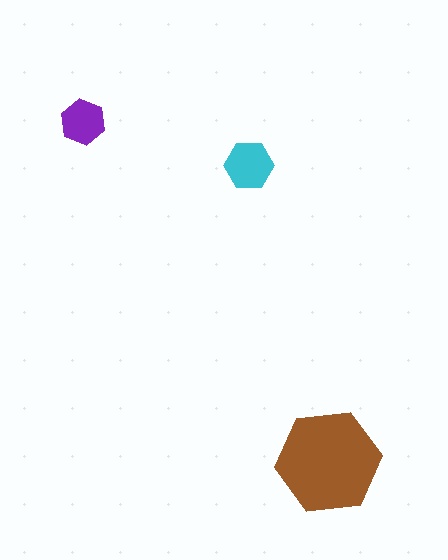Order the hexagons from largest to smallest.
the brown one, the cyan one, the purple one.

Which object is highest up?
The purple hexagon is topmost.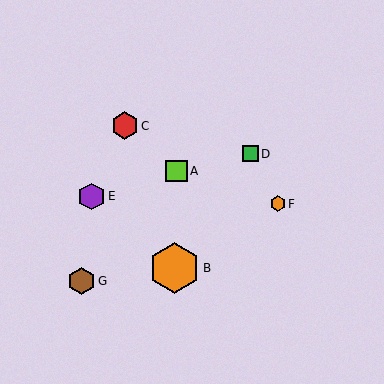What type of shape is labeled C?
Shape C is a red hexagon.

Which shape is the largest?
The orange hexagon (labeled B) is the largest.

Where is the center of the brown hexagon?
The center of the brown hexagon is at (81, 281).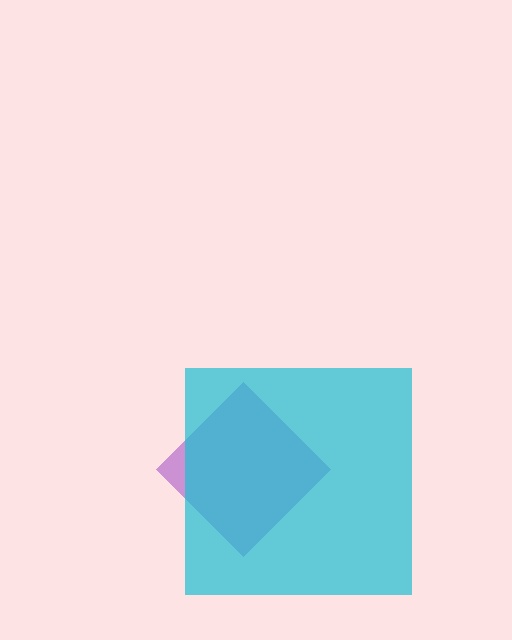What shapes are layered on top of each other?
The layered shapes are: a purple diamond, a cyan square.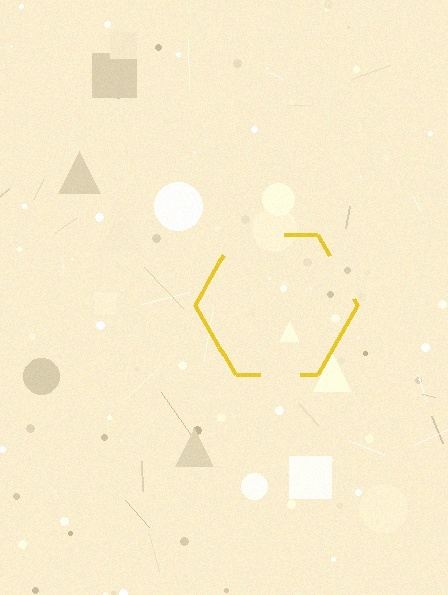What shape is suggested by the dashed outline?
The dashed outline suggests a hexagon.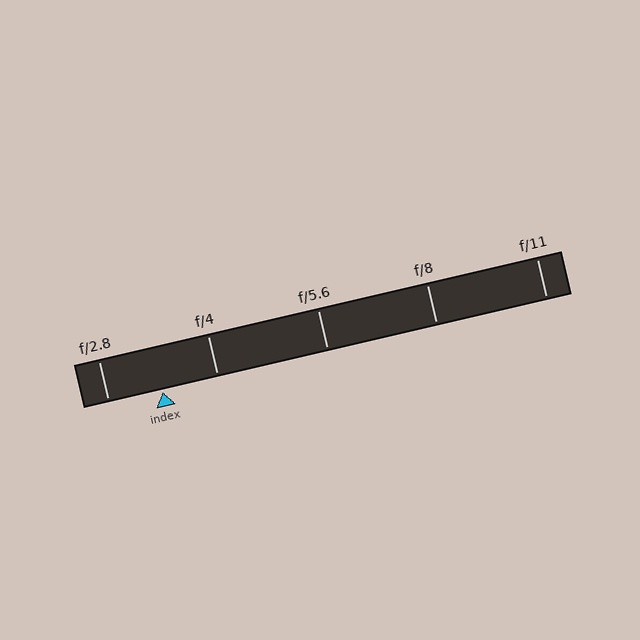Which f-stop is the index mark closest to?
The index mark is closest to f/2.8.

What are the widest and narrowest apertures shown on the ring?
The widest aperture shown is f/2.8 and the narrowest is f/11.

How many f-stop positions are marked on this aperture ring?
There are 5 f-stop positions marked.